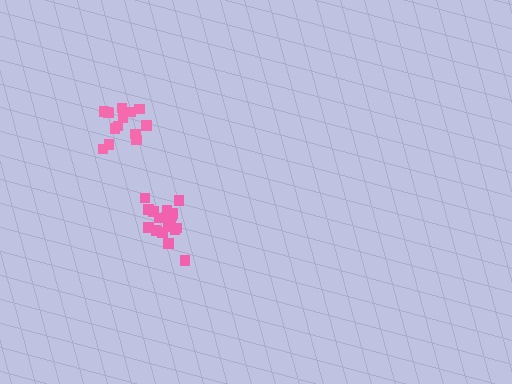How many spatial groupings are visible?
There are 2 spatial groupings.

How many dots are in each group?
Group 1: 14 dots, Group 2: 20 dots (34 total).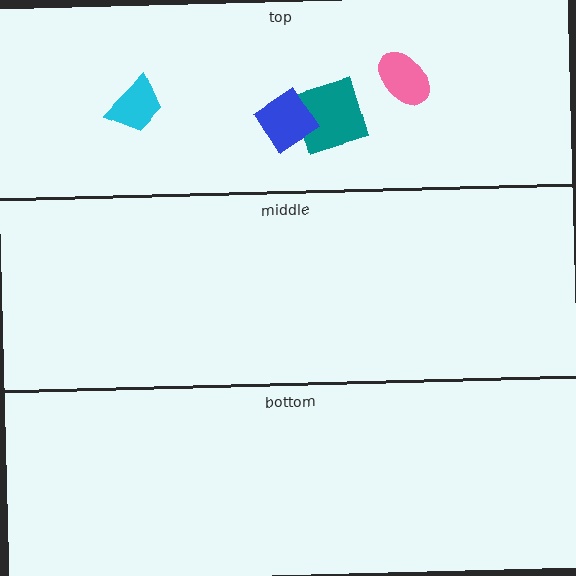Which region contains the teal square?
The top region.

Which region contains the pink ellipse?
The top region.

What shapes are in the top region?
The teal square, the pink ellipse, the cyan trapezoid, the blue diamond.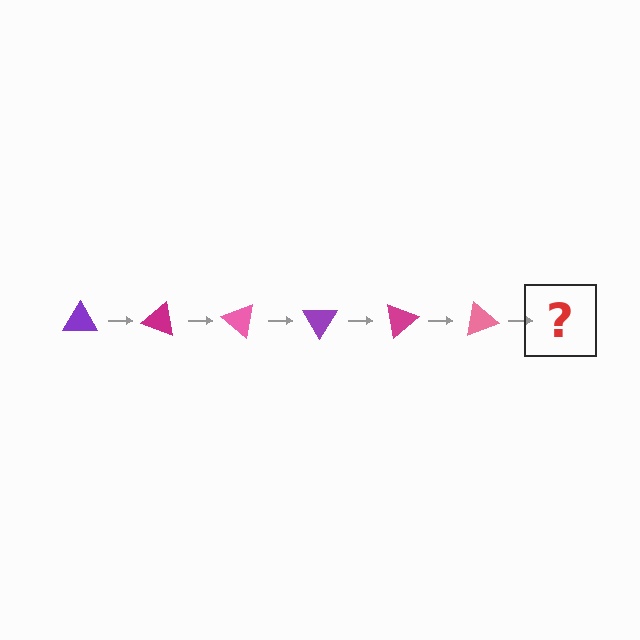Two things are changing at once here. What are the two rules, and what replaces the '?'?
The two rules are that it rotates 20 degrees each step and the color cycles through purple, magenta, and pink. The '?' should be a purple triangle, rotated 120 degrees from the start.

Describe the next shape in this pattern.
It should be a purple triangle, rotated 120 degrees from the start.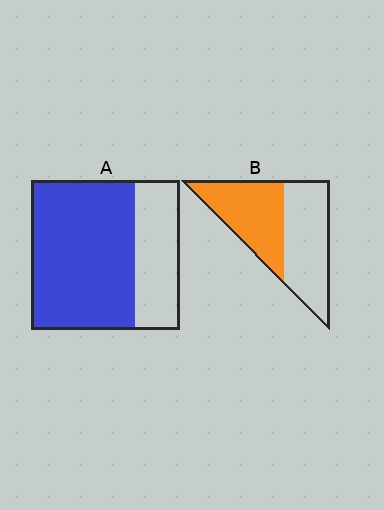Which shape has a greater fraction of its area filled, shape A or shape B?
Shape A.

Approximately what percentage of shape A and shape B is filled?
A is approximately 70% and B is approximately 50%.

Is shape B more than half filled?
Roughly half.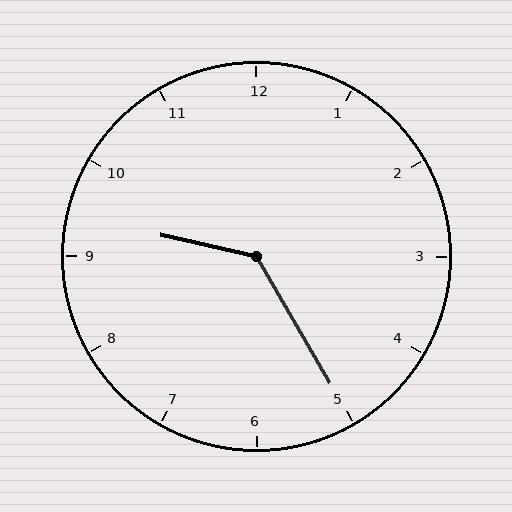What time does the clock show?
9:25.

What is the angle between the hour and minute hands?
Approximately 132 degrees.